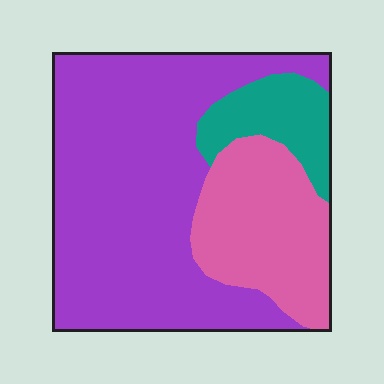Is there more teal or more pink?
Pink.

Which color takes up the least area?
Teal, at roughly 10%.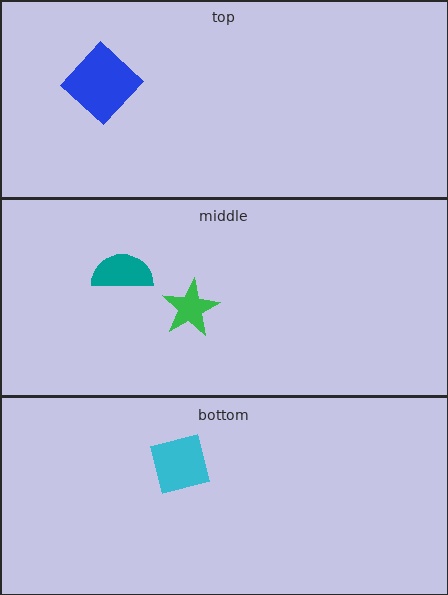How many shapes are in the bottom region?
1.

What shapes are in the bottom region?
The cyan square.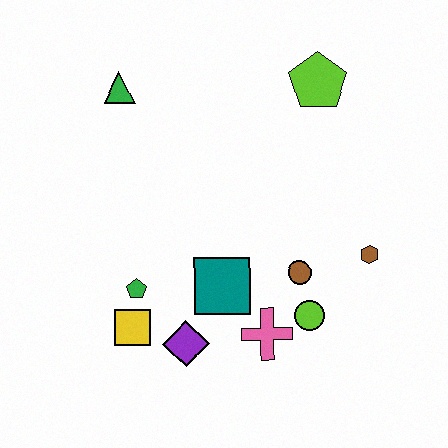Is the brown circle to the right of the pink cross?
Yes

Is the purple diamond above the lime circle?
No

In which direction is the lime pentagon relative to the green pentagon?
The lime pentagon is above the green pentagon.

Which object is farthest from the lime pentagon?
The yellow square is farthest from the lime pentagon.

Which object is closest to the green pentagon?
The yellow square is closest to the green pentagon.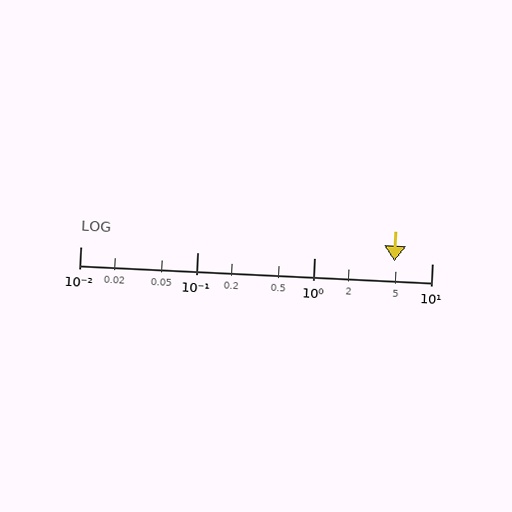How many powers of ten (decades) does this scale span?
The scale spans 3 decades, from 0.01 to 10.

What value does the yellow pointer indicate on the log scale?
The pointer indicates approximately 4.8.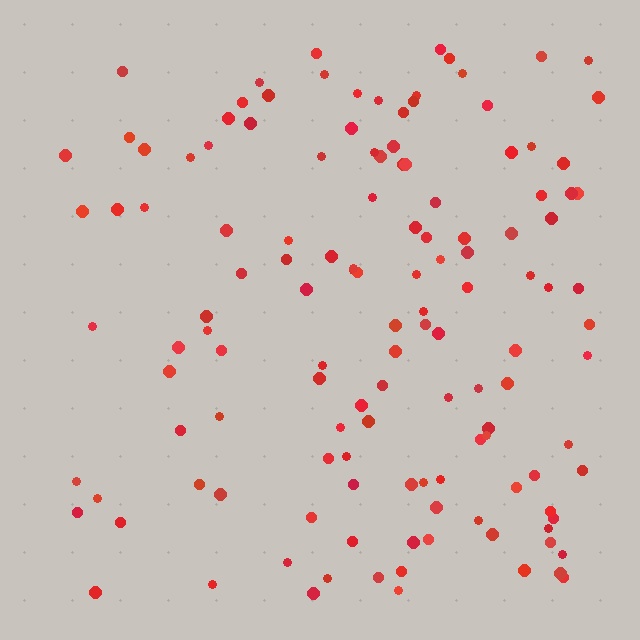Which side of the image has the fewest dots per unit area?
The left.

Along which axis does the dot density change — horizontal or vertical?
Horizontal.